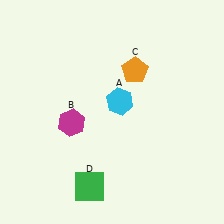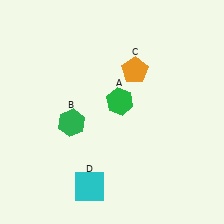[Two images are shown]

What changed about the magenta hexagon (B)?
In Image 1, B is magenta. In Image 2, it changed to green.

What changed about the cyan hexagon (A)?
In Image 1, A is cyan. In Image 2, it changed to green.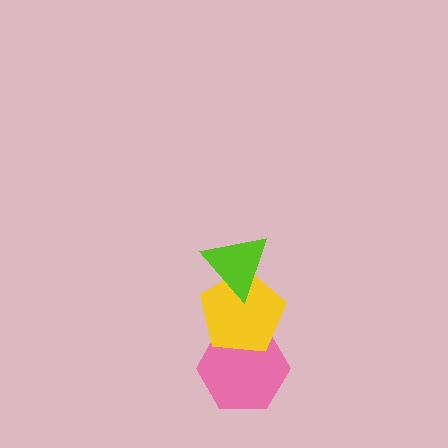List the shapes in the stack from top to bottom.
From top to bottom: the lime triangle, the yellow pentagon, the pink hexagon.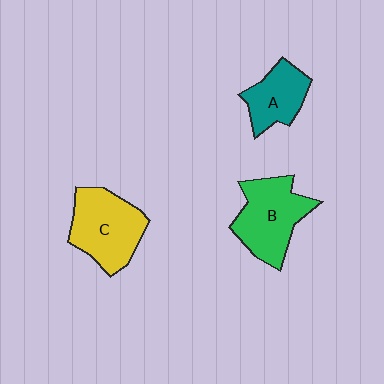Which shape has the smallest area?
Shape A (teal).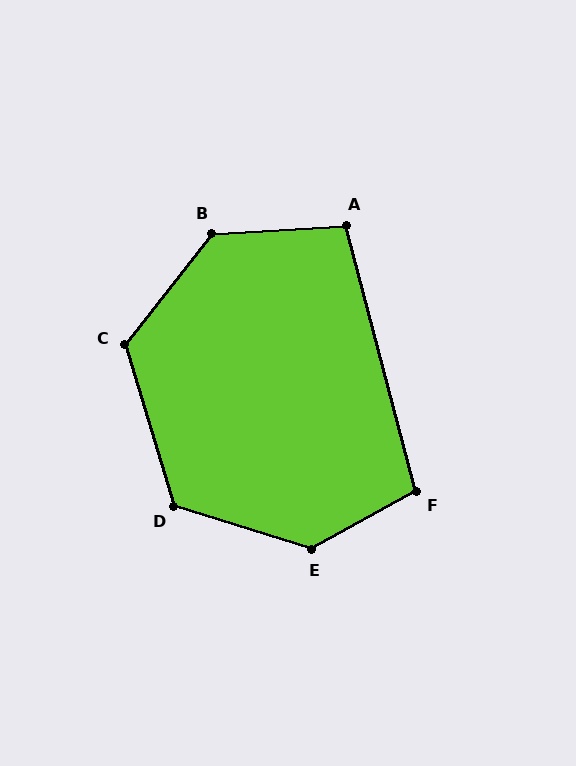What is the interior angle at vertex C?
Approximately 125 degrees (obtuse).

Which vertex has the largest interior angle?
E, at approximately 134 degrees.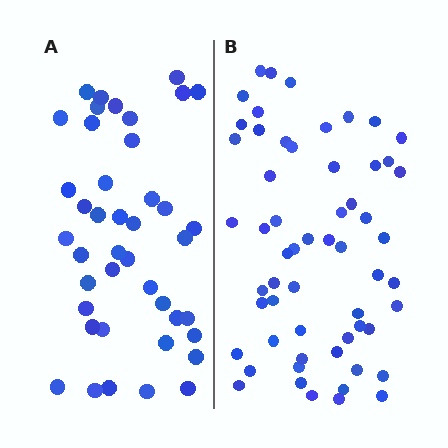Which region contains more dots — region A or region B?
Region B (the right region) has more dots.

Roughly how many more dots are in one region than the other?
Region B has approximately 15 more dots than region A.